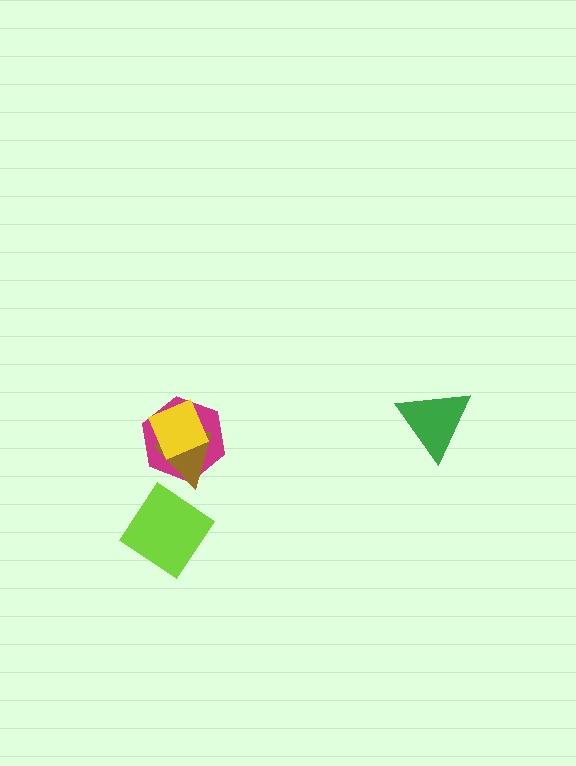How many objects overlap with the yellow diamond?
2 objects overlap with the yellow diamond.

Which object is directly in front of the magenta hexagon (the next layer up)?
The brown triangle is directly in front of the magenta hexagon.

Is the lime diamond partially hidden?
No, no other shape covers it.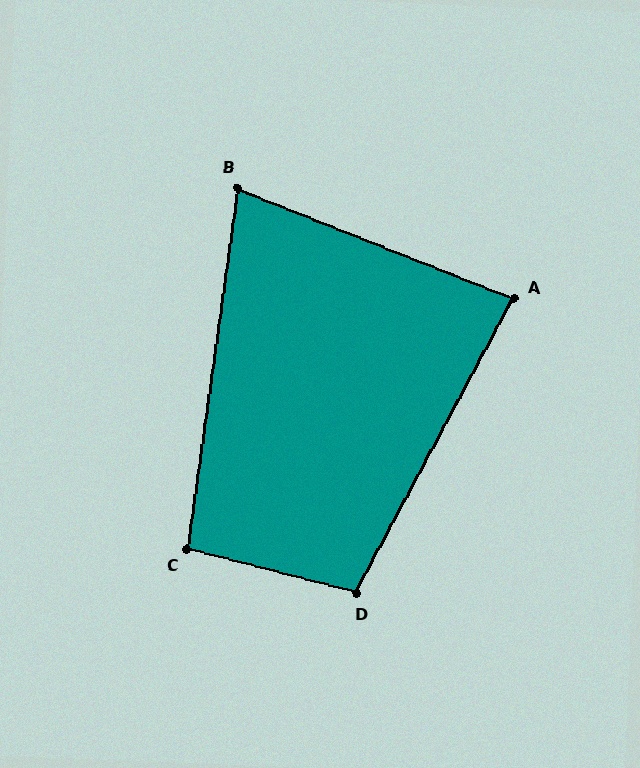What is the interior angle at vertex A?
Approximately 84 degrees (acute).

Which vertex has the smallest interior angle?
B, at approximately 76 degrees.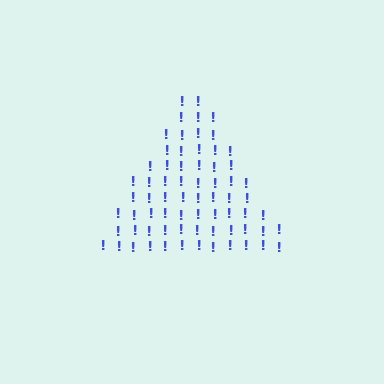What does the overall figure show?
The overall figure shows a triangle.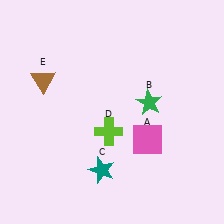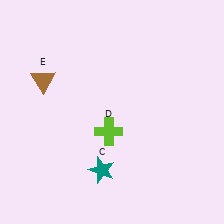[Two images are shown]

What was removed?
The green star (B), the pink square (A) were removed in Image 2.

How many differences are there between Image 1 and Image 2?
There are 2 differences between the two images.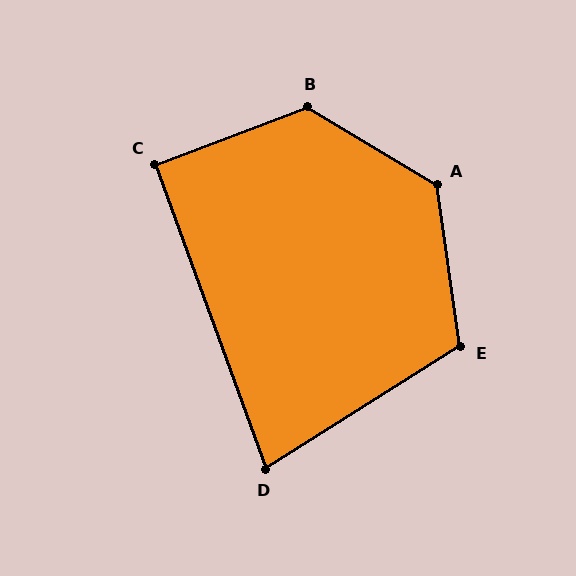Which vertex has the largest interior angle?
B, at approximately 129 degrees.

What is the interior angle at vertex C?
Approximately 90 degrees (approximately right).